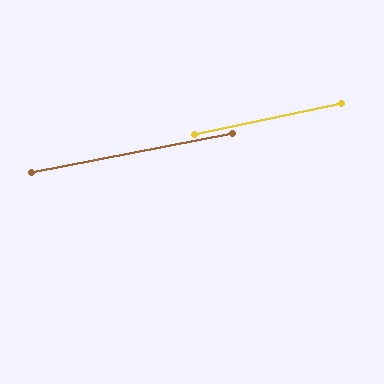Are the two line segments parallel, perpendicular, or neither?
Parallel — their directions differ by only 1.0°.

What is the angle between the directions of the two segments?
Approximately 1 degree.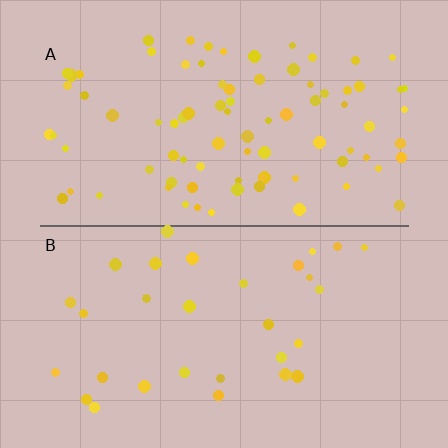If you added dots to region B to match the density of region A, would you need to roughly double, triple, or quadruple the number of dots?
Approximately triple.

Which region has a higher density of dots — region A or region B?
A (the top).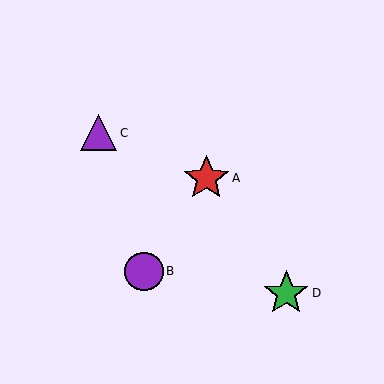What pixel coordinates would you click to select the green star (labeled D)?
Click at (286, 293) to select the green star D.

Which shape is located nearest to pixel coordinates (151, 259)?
The purple circle (labeled B) at (144, 271) is nearest to that location.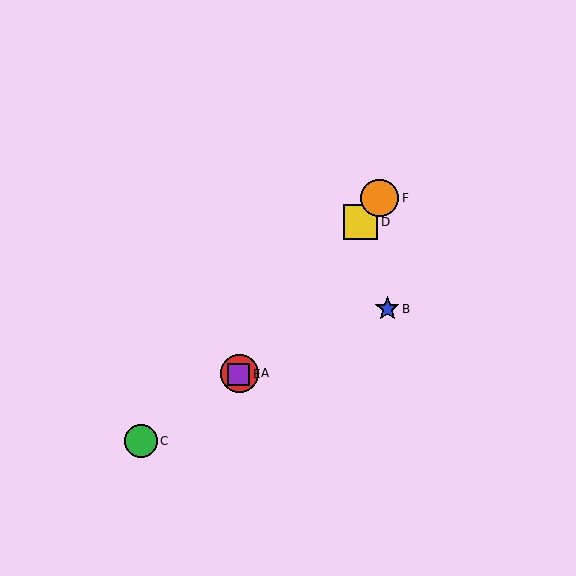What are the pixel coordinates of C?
Object C is at (141, 441).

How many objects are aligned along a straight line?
4 objects (A, D, E, F) are aligned along a straight line.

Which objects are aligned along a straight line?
Objects A, D, E, F are aligned along a straight line.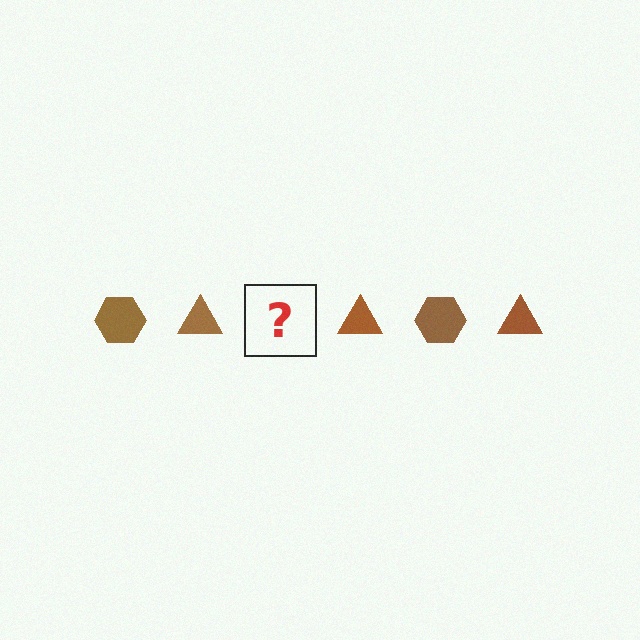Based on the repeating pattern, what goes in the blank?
The blank should be a brown hexagon.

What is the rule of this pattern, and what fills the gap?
The rule is that the pattern cycles through hexagon, triangle shapes in brown. The gap should be filled with a brown hexagon.